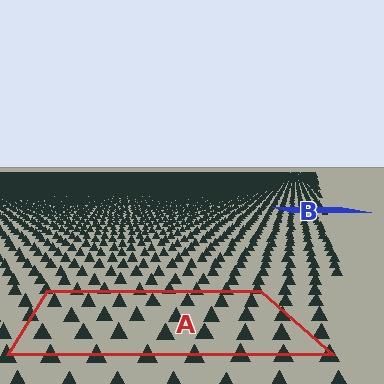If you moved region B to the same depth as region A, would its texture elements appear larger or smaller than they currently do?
They would appear larger. At a closer depth, the same texture elements are projected at a bigger on-screen size.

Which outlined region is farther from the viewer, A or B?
Region B is farther from the viewer — the texture elements inside it appear smaller and more densely packed.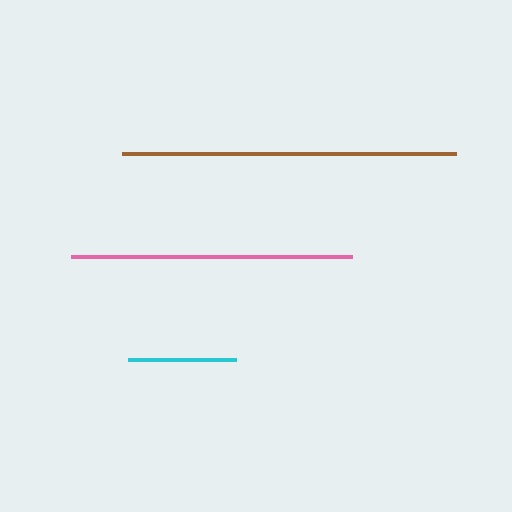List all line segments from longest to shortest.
From longest to shortest: brown, pink, cyan.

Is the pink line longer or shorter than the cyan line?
The pink line is longer than the cyan line.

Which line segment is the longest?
The brown line is the longest at approximately 334 pixels.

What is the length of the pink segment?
The pink segment is approximately 282 pixels long.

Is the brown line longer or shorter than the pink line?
The brown line is longer than the pink line.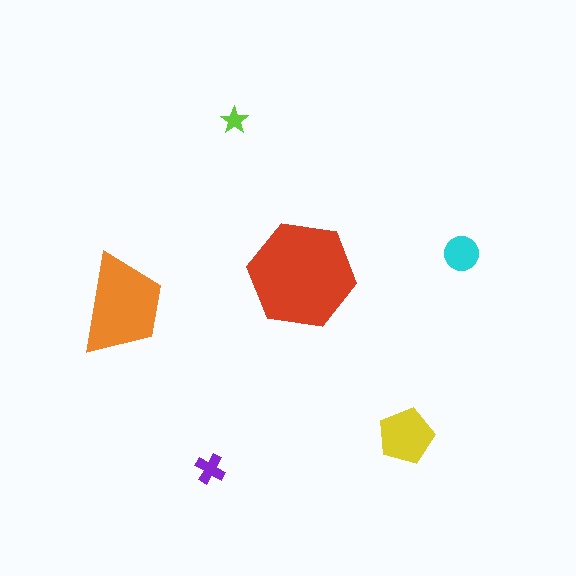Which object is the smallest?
The lime star.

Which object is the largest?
The red hexagon.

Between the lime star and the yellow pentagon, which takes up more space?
The yellow pentagon.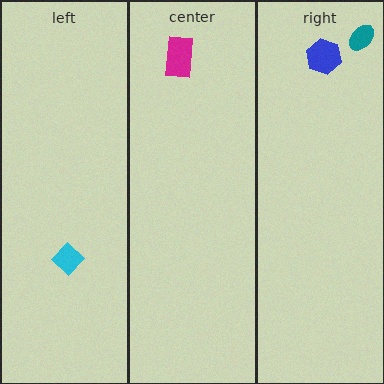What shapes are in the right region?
The teal ellipse, the blue hexagon.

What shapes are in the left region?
The cyan diamond.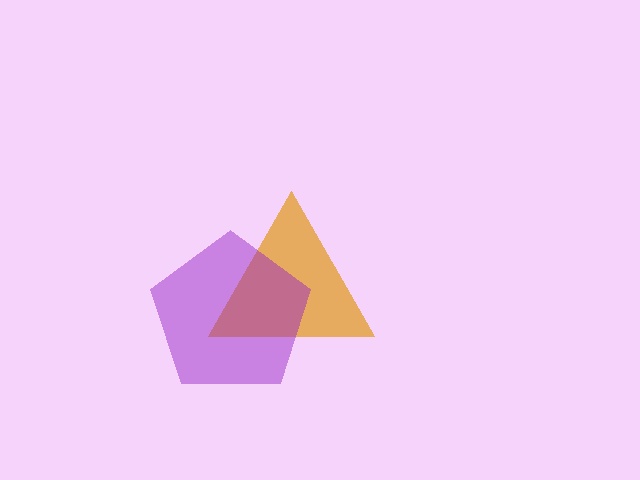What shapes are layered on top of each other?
The layered shapes are: an orange triangle, a purple pentagon.